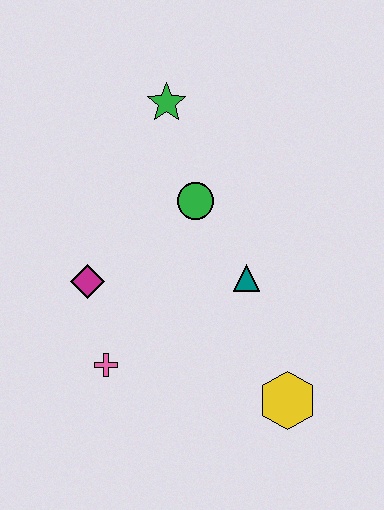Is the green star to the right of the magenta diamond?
Yes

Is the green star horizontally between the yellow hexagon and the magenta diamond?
Yes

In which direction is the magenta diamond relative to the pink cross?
The magenta diamond is above the pink cross.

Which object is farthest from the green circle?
The yellow hexagon is farthest from the green circle.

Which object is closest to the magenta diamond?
The pink cross is closest to the magenta diamond.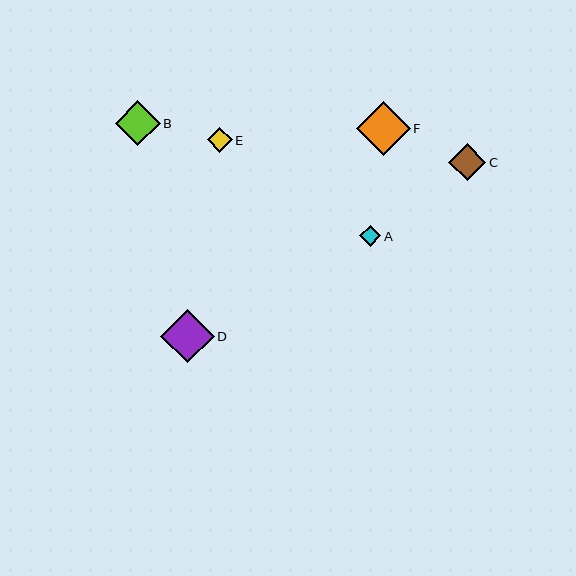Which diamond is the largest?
Diamond F is the largest with a size of approximately 53 pixels.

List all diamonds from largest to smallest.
From largest to smallest: F, D, B, C, E, A.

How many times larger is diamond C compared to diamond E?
Diamond C is approximately 1.5 times the size of diamond E.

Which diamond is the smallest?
Diamond A is the smallest with a size of approximately 21 pixels.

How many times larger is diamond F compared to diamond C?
Diamond F is approximately 1.5 times the size of diamond C.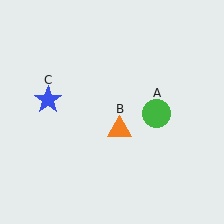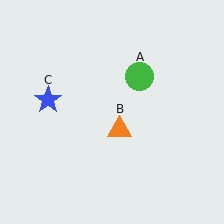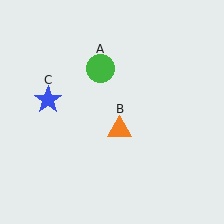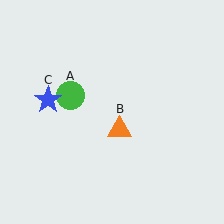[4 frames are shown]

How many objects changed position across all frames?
1 object changed position: green circle (object A).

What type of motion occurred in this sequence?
The green circle (object A) rotated counterclockwise around the center of the scene.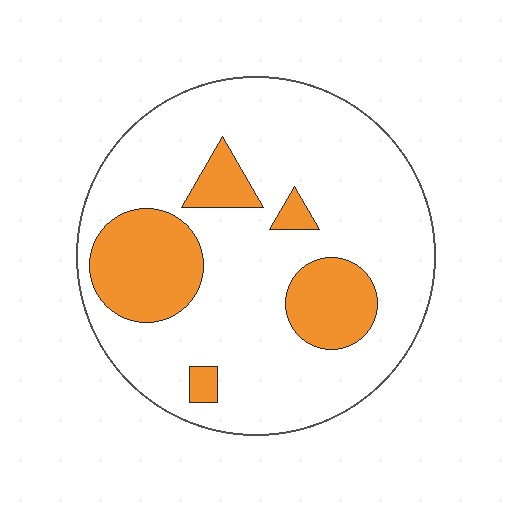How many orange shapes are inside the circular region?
5.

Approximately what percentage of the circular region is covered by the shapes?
Approximately 20%.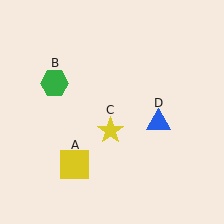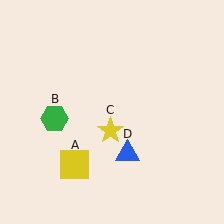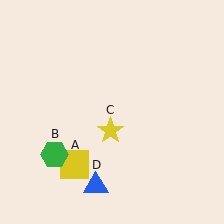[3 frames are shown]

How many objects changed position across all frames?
2 objects changed position: green hexagon (object B), blue triangle (object D).